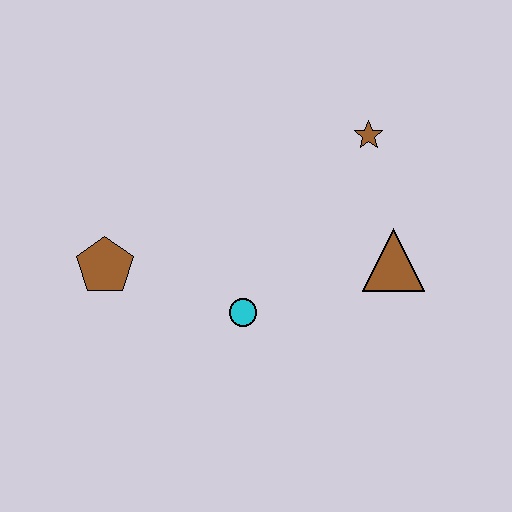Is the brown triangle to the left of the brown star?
No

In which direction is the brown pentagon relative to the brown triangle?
The brown pentagon is to the left of the brown triangle.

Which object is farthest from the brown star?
The brown pentagon is farthest from the brown star.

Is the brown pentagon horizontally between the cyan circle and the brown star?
No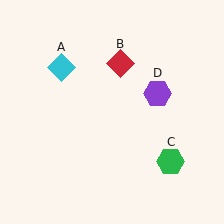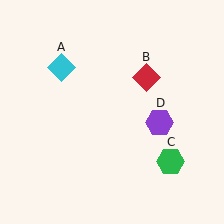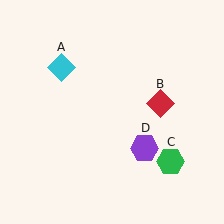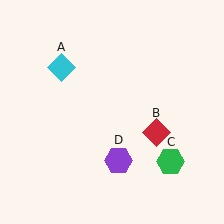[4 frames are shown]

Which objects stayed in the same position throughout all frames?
Cyan diamond (object A) and green hexagon (object C) remained stationary.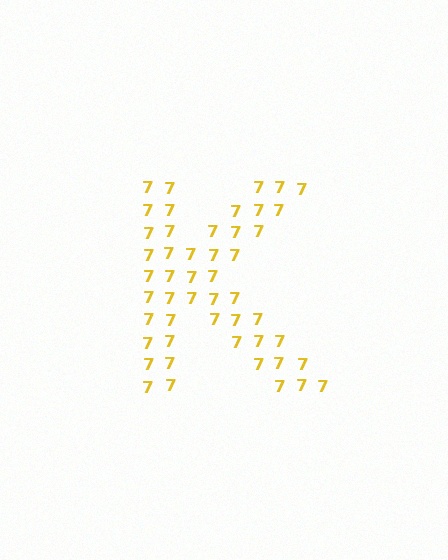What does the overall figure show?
The overall figure shows the letter K.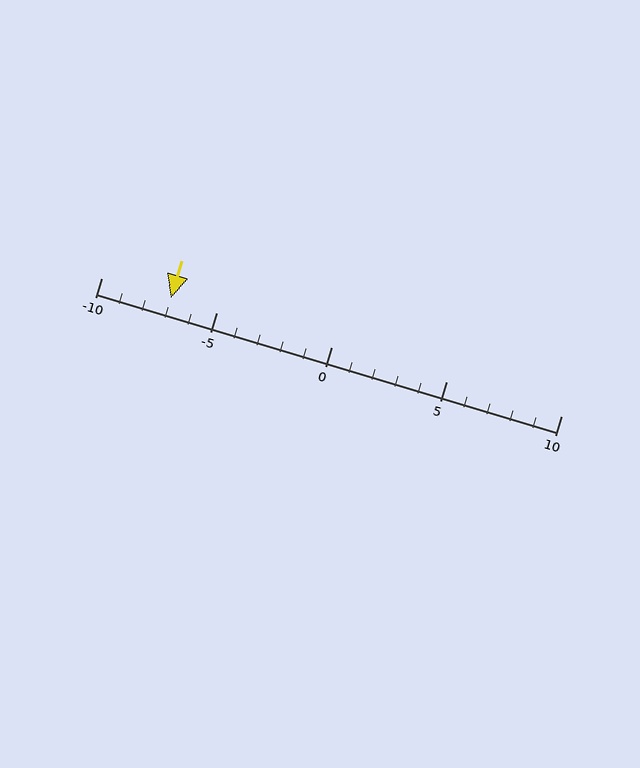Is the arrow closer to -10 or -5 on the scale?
The arrow is closer to -5.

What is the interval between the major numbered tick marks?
The major tick marks are spaced 5 units apart.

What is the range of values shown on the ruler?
The ruler shows values from -10 to 10.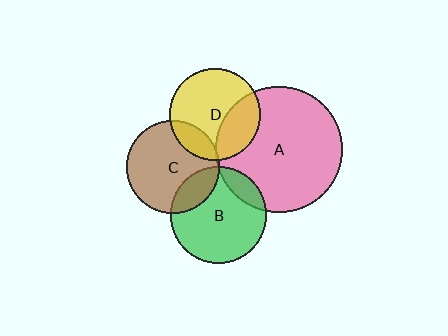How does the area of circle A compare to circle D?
Approximately 1.9 times.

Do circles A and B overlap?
Yes.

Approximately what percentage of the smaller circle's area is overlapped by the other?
Approximately 15%.